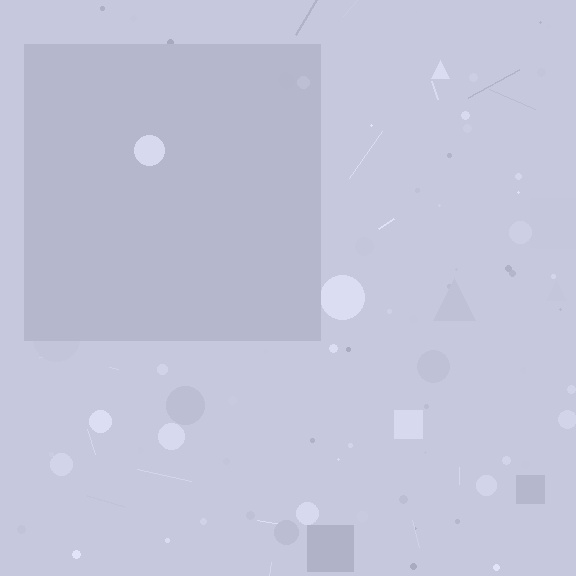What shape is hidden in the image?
A square is hidden in the image.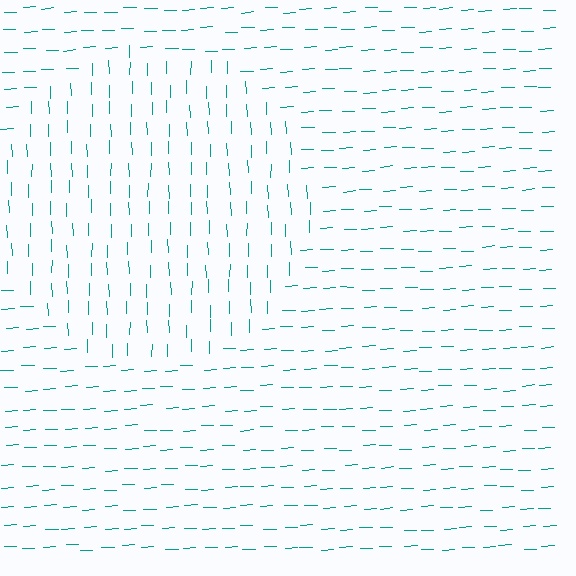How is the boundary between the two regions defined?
The boundary is defined purely by a change in line orientation (approximately 88 degrees difference). All lines are the same color and thickness.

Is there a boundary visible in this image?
Yes, there is a texture boundary formed by a change in line orientation.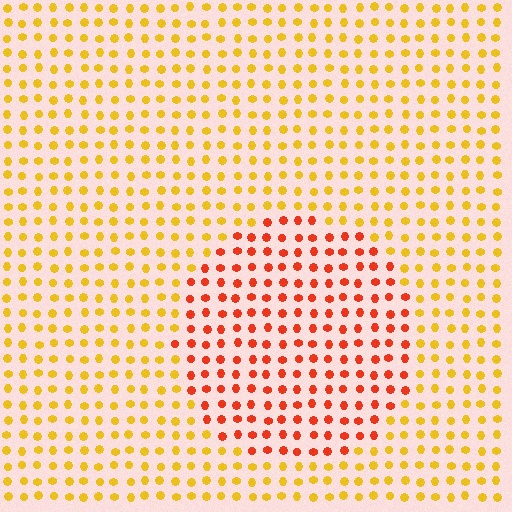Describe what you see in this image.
The image is filled with small yellow elements in a uniform arrangement. A circle-shaped region is visible where the elements are tinted to a slightly different hue, forming a subtle color boundary.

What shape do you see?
I see a circle.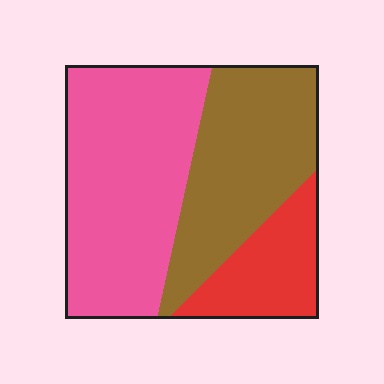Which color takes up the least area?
Red, at roughly 20%.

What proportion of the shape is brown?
Brown takes up about one third (1/3) of the shape.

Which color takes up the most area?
Pink, at roughly 45%.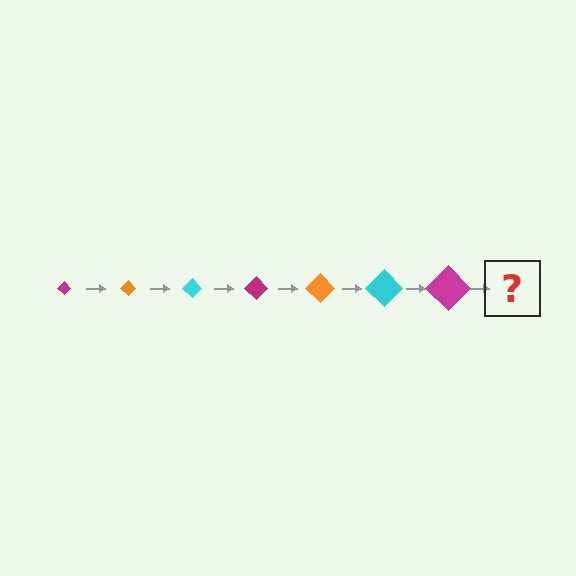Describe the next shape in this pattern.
It should be an orange diamond, larger than the previous one.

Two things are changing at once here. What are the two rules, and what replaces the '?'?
The two rules are that the diamond grows larger each step and the color cycles through magenta, orange, and cyan. The '?' should be an orange diamond, larger than the previous one.